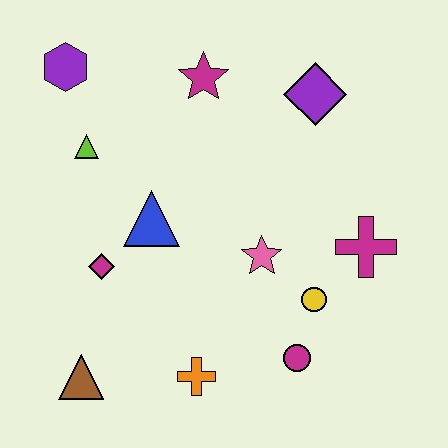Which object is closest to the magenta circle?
The yellow circle is closest to the magenta circle.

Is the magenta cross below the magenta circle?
No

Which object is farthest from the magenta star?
The brown triangle is farthest from the magenta star.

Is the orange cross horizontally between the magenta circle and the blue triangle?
Yes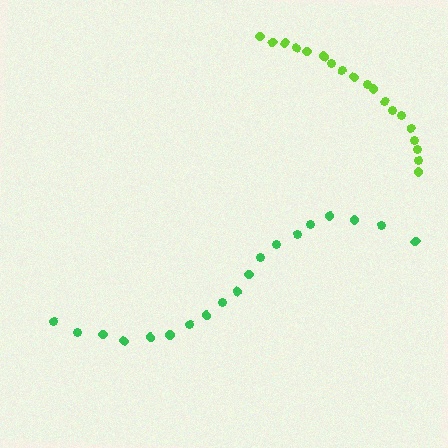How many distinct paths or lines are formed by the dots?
There are 2 distinct paths.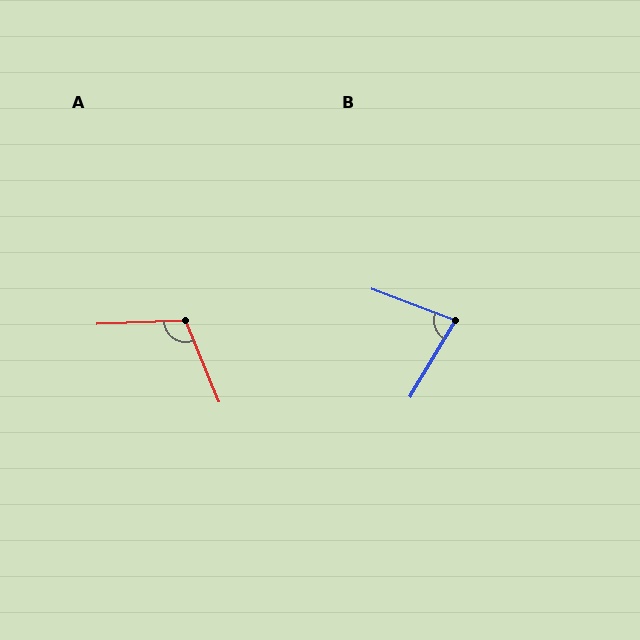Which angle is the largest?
A, at approximately 110 degrees.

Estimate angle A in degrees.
Approximately 110 degrees.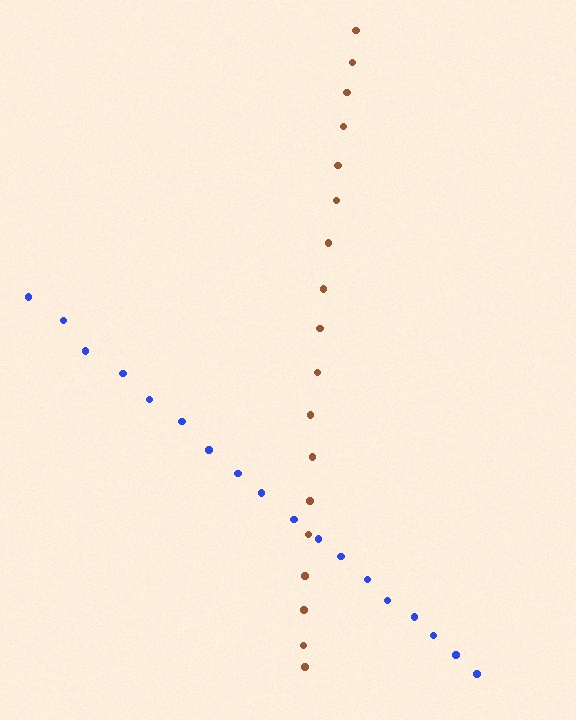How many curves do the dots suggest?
There are 2 distinct paths.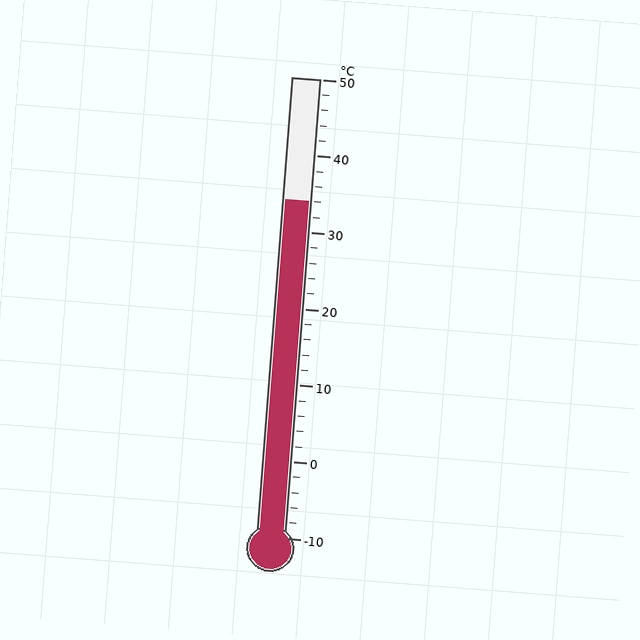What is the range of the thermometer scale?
The thermometer scale ranges from -10°C to 50°C.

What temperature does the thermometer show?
The thermometer shows approximately 34°C.